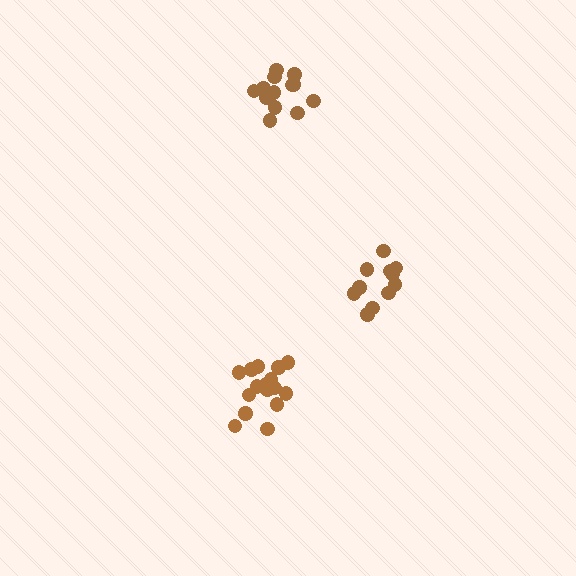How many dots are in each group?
Group 1: 11 dots, Group 2: 13 dots, Group 3: 16 dots (40 total).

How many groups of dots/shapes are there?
There are 3 groups.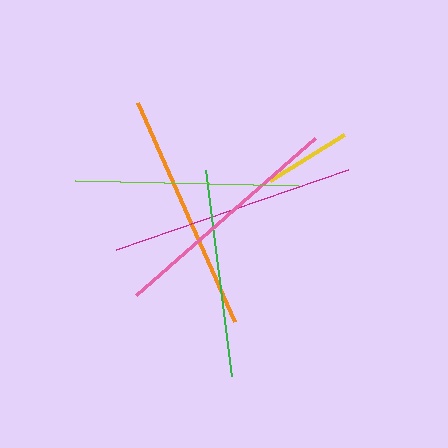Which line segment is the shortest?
The yellow line is the shortest at approximately 87 pixels.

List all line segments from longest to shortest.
From longest to shortest: magenta, orange, pink, lime, green, yellow.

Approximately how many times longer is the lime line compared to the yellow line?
The lime line is approximately 2.6 times the length of the yellow line.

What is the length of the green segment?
The green segment is approximately 207 pixels long.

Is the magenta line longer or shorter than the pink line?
The magenta line is longer than the pink line.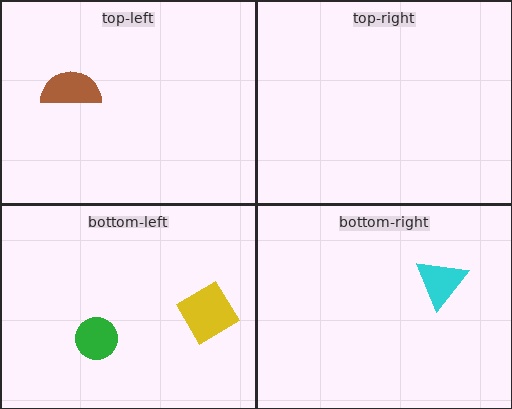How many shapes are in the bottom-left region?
2.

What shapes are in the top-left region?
The brown semicircle.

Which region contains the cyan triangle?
The bottom-right region.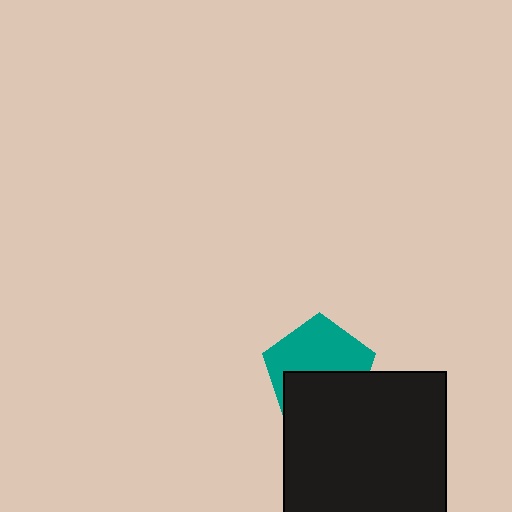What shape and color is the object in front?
The object in front is a black square.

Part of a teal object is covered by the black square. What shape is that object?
It is a pentagon.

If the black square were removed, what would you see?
You would see the complete teal pentagon.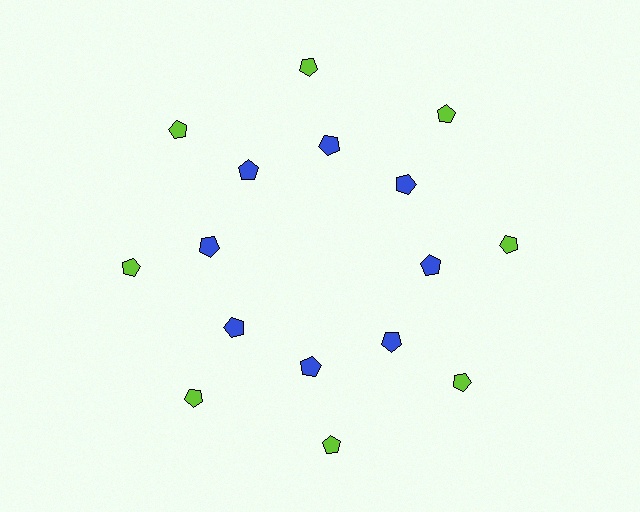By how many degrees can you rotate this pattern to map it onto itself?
The pattern maps onto itself every 45 degrees of rotation.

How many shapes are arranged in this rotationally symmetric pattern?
There are 16 shapes, arranged in 8 groups of 2.